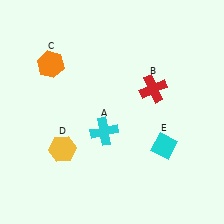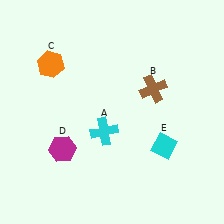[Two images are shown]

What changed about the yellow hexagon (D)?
In Image 1, D is yellow. In Image 2, it changed to magenta.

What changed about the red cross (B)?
In Image 1, B is red. In Image 2, it changed to brown.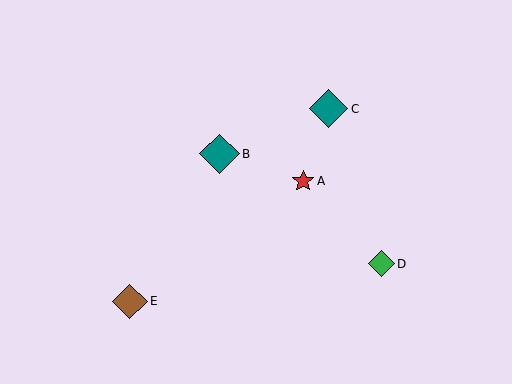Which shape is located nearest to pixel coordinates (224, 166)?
The teal diamond (labeled B) at (220, 154) is nearest to that location.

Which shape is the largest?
The teal diamond (labeled B) is the largest.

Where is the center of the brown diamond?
The center of the brown diamond is at (130, 301).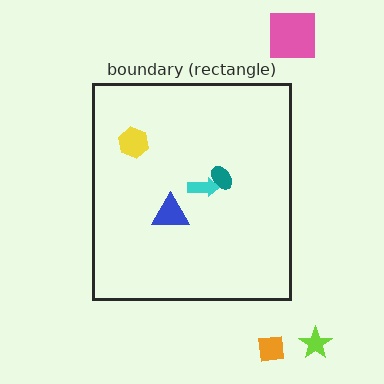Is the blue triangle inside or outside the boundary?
Inside.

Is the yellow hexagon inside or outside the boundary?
Inside.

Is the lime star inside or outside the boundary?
Outside.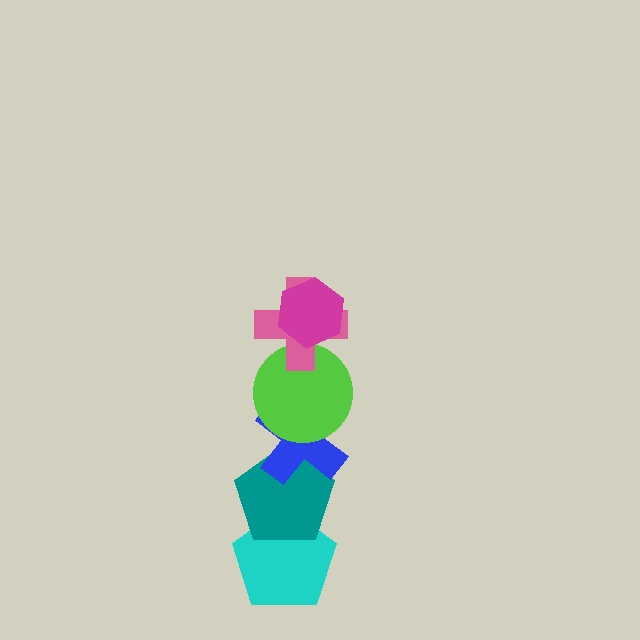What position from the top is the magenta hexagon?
The magenta hexagon is 1st from the top.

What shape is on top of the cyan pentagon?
The teal pentagon is on top of the cyan pentagon.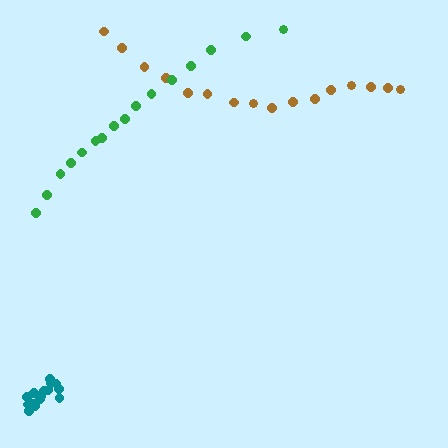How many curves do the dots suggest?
There are 3 distinct paths.